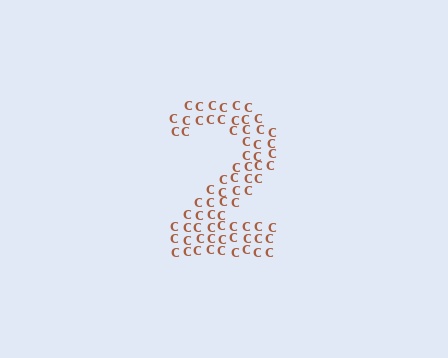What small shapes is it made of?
It is made of small letter C's.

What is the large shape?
The large shape is the digit 2.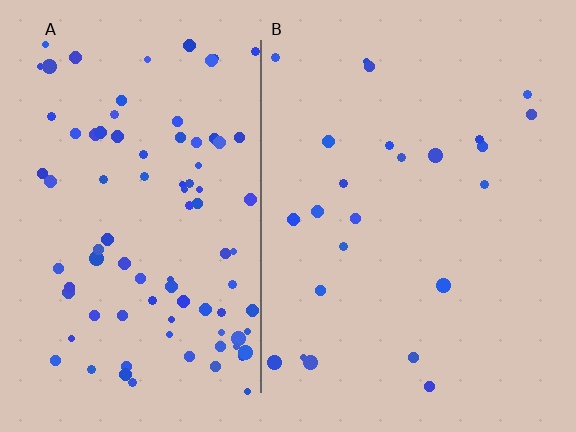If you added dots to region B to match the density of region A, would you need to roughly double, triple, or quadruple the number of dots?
Approximately quadruple.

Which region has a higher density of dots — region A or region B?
A (the left).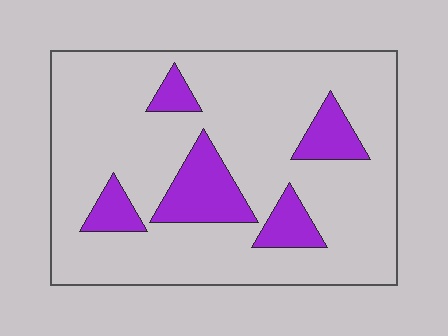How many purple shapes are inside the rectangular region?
5.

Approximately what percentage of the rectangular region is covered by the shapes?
Approximately 15%.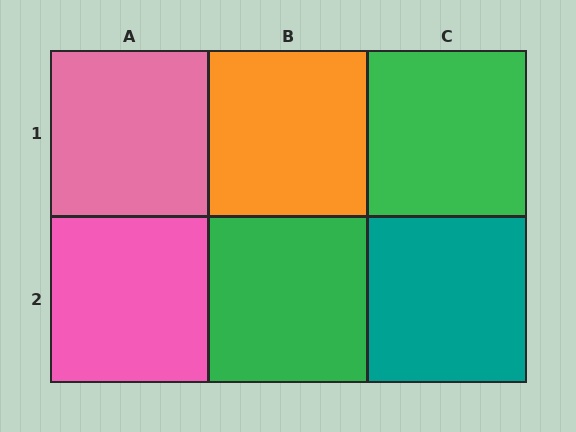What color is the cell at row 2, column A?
Pink.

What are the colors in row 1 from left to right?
Pink, orange, green.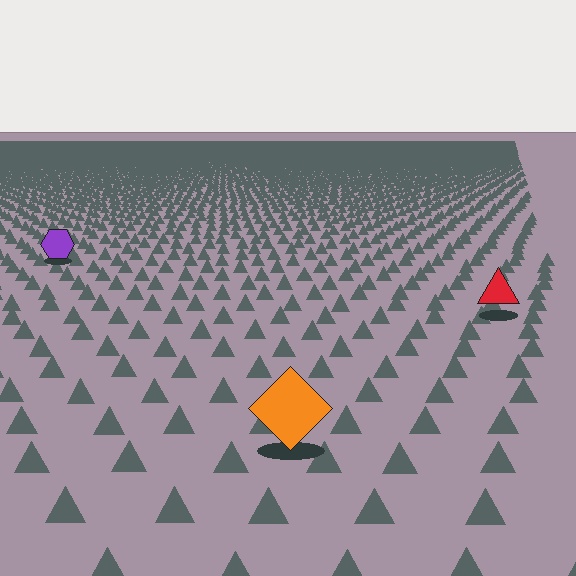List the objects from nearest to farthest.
From nearest to farthest: the orange diamond, the red triangle, the purple hexagon.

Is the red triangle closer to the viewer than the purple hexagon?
Yes. The red triangle is closer — you can tell from the texture gradient: the ground texture is coarser near it.